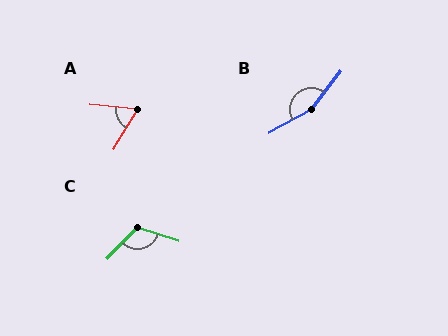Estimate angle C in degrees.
Approximately 116 degrees.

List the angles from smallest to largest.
A (65°), C (116°), B (157°).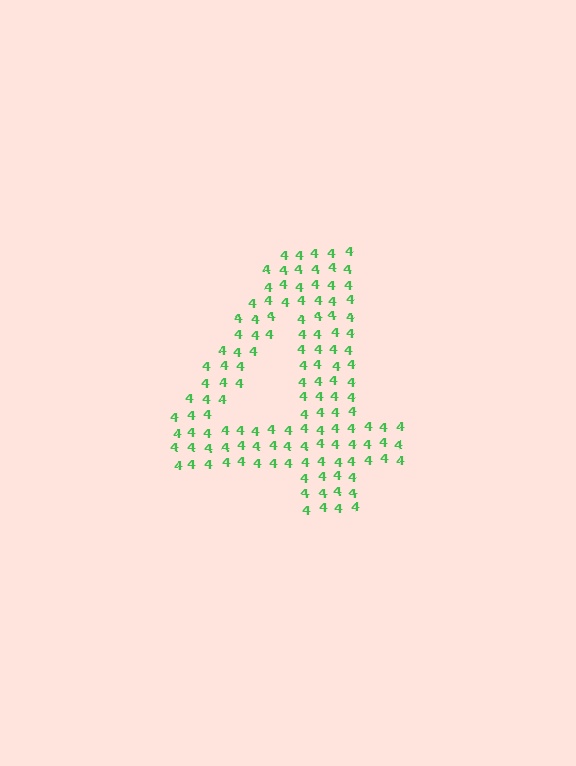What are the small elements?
The small elements are digit 4's.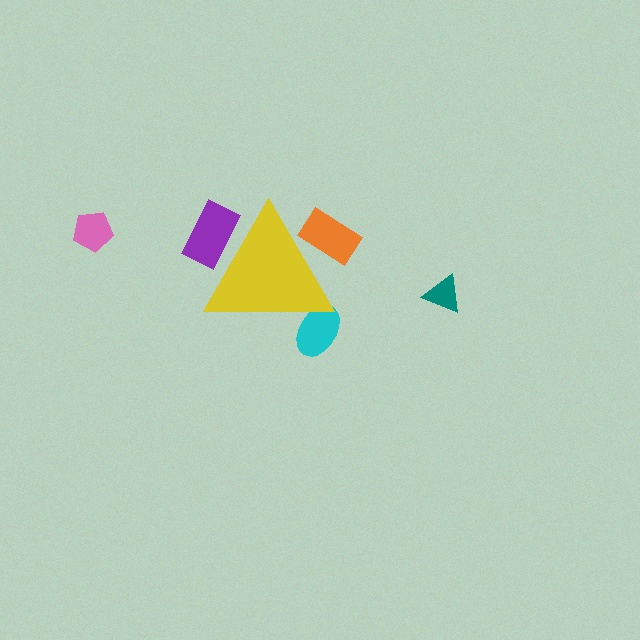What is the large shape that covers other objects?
A yellow triangle.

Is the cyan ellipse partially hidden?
Yes, the cyan ellipse is partially hidden behind the yellow triangle.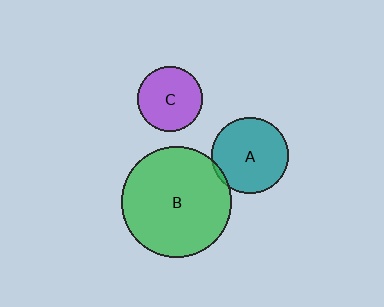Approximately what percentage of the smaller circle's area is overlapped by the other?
Approximately 5%.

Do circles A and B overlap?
Yes.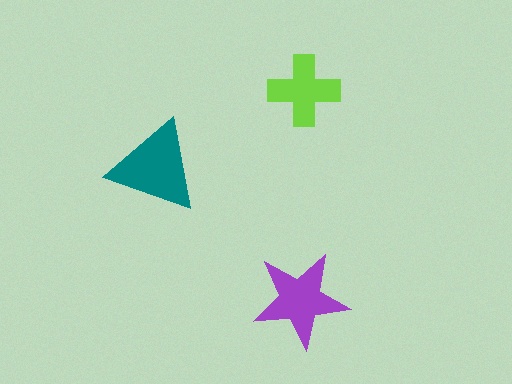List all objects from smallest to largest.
The lime cross, the purple star, the teal triangle.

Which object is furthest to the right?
The lime cross is rightmost.